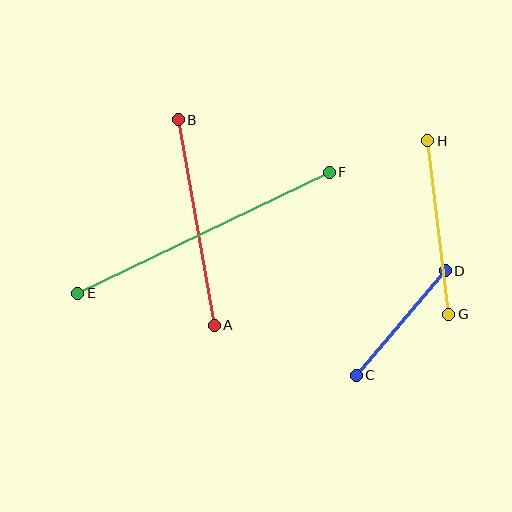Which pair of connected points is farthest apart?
Points E and F are farthest apart.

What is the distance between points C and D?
The distance is approximately 137 pixels.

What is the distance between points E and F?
The distance is approximately 279 pixels.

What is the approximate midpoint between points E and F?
The midpoint is at approximately (204, 233) pixels.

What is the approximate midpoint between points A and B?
The midpoint is at approximately (196, 222) pixels.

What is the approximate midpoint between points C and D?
The midpoint is at approximately (401, 323) pixels.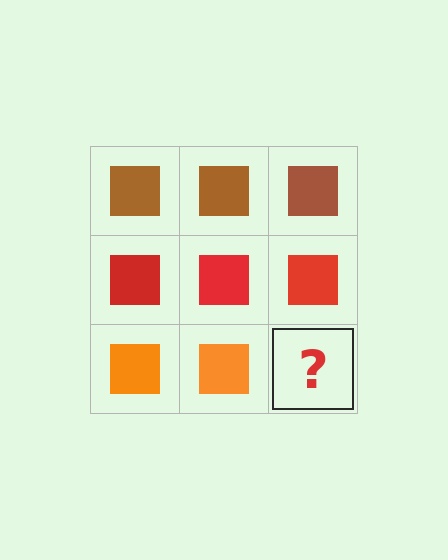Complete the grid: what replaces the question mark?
The question mark should be replaced with an orange square.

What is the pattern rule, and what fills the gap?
The rule is that each row has a consistent color. The gap should be filled with an orange square.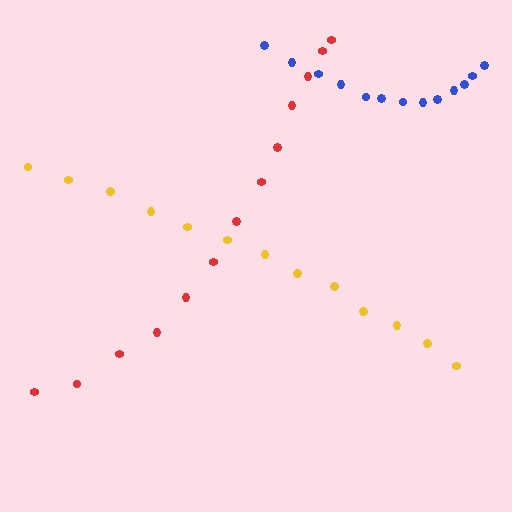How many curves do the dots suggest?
There are 3 distinct paths.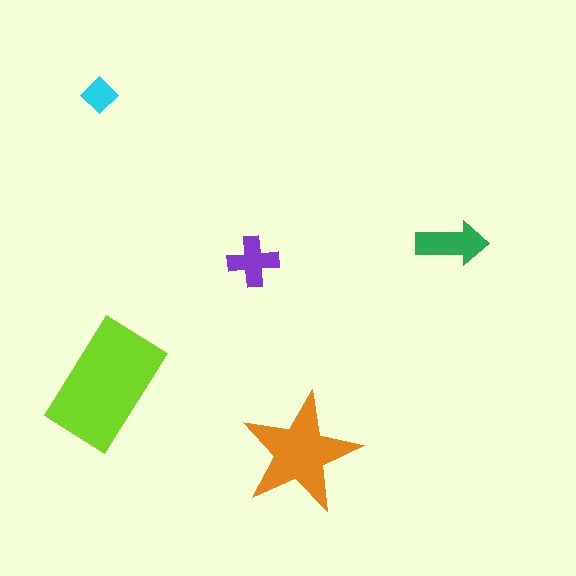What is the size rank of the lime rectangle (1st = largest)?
1st.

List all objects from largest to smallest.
The lime rectangle, the orange star, the green arrow, the purple cross, the cyan diamond.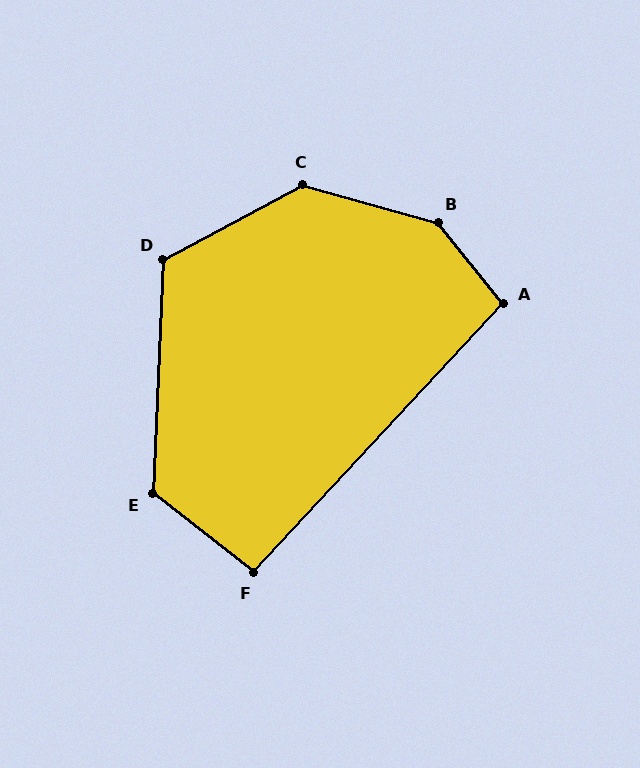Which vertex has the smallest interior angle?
F, at approximately 95 degrees.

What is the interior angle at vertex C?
Approximately 136 degrees (obtuse).